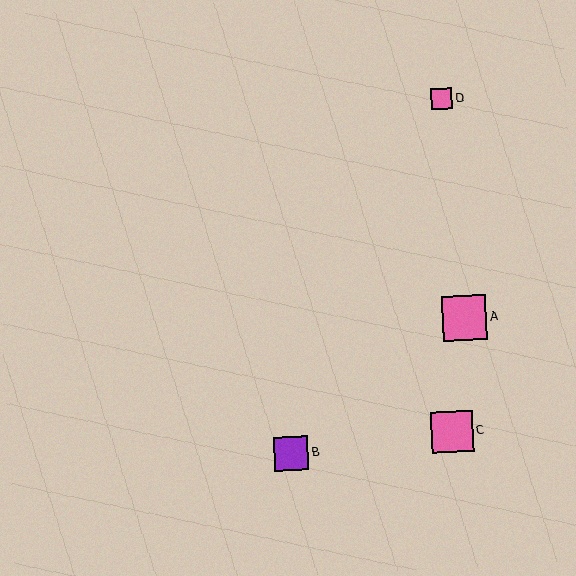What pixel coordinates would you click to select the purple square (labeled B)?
Click at (291, 453) to select the purple square B.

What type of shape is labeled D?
Shape D is a pink square.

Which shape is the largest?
The pink square (labeled A) is the largest.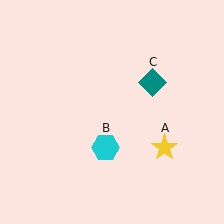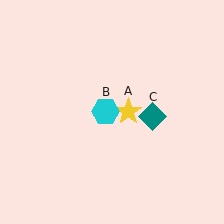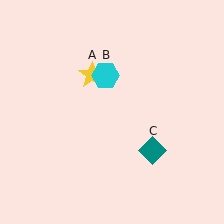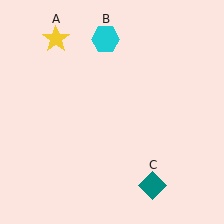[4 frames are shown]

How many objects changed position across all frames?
3 objects changed position: yellow star (object A), cyan hexagon (object B), teal diamond (object C).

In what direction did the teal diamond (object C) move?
The teal diamond (object C) moved down.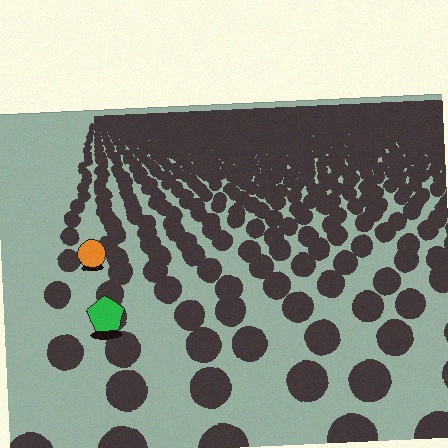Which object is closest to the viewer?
The green pentagon is closest. The texture marks near it are larger and more spread out.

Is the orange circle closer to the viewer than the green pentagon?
No. The green pentagon is closer — you can tell from the texture gradient: the ground texture is coarser near it.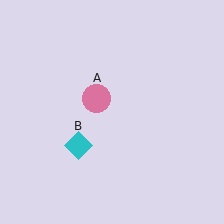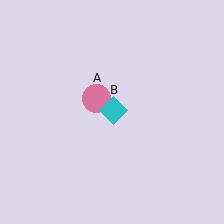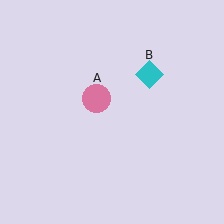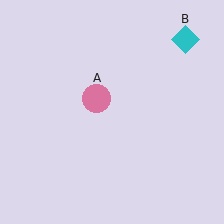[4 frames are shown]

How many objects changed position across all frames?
1 object changed position: cyan diamond (object B).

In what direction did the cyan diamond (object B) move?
The cyan diamond (object B) moved up and to the right.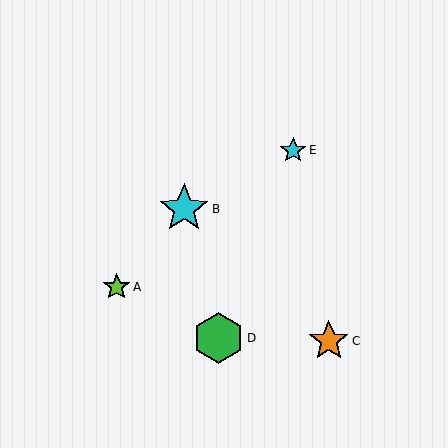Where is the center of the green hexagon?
The center of the green hexagon is at (219, 338).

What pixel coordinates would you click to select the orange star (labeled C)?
Click at (329, 341) to select the orange star C.